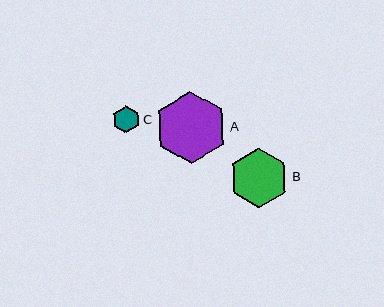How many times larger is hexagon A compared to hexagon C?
Hexagon A is approximately 2.7 times the size of hexagon C.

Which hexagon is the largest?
Hexagon A is the largest with a size of approximately 73 pixels.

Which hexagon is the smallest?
Hexagon C is the smallest with a size of approximately 27 pixels.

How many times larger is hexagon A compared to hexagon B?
Hexagon A is approximately 1.2 times the size of hexagon B.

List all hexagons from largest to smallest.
From largest to smallest: A, B, C.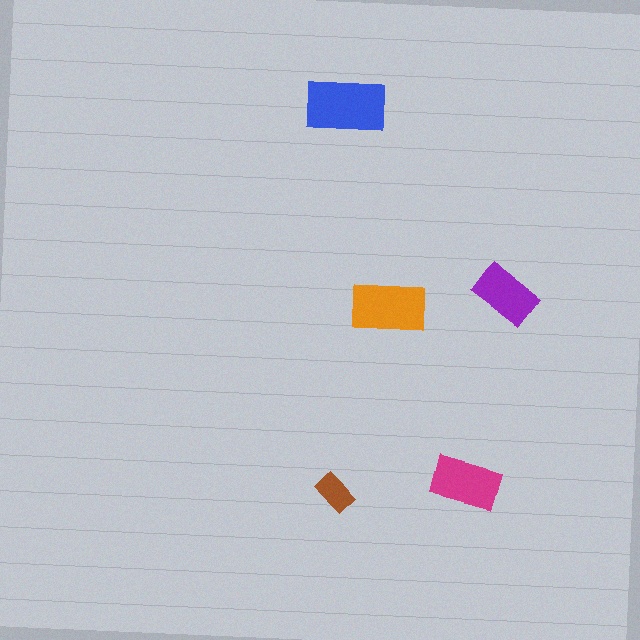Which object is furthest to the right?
The purple rectangle is rightmost.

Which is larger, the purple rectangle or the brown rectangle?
The purple one.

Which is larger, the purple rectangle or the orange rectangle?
The orange one.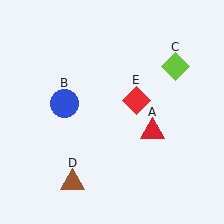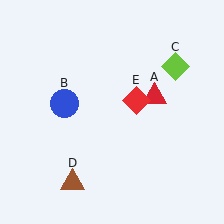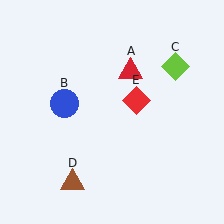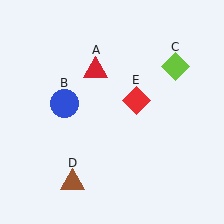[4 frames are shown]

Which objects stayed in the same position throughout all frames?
Blue circle (object B) and lime diamond (object C) and brown triangle (object D) and red diamond (object E) remained stationary.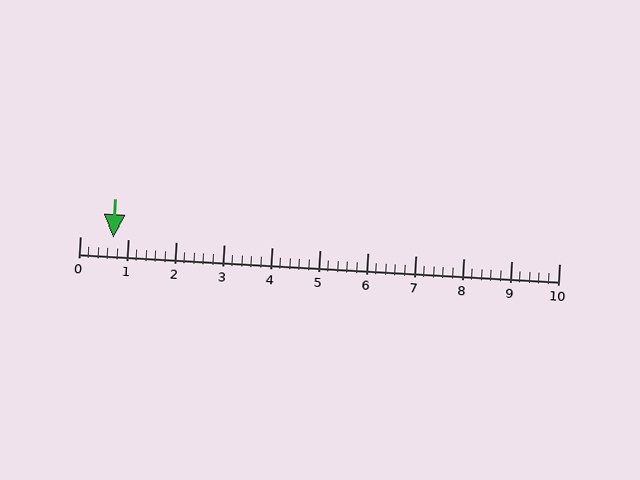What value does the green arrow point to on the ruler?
The green arrow points to approximately 0.7.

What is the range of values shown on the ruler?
The ruler shows values from 0 to 10.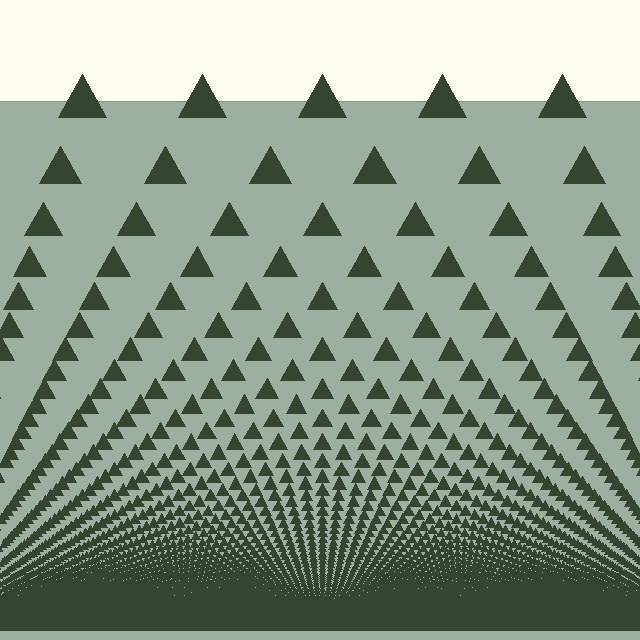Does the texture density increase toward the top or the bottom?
Density increases toward the bottom.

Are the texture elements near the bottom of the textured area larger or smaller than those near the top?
Smaller. The gradient is inverted — elements near the bottom are smaller and denser.